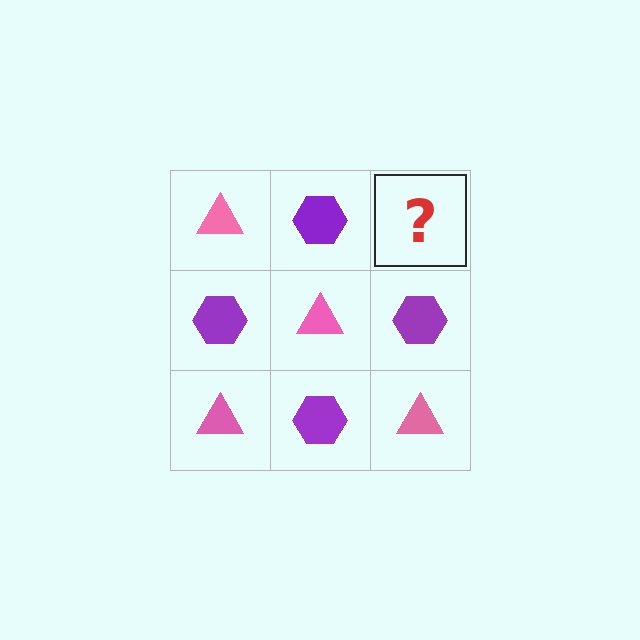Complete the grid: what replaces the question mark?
The question mark should be replaced with a pink triangle.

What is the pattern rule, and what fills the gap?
The rule is that it alternates pink triangle and purple hexagon in a checkerboard pattern. The gap should be filled with a pink triangle.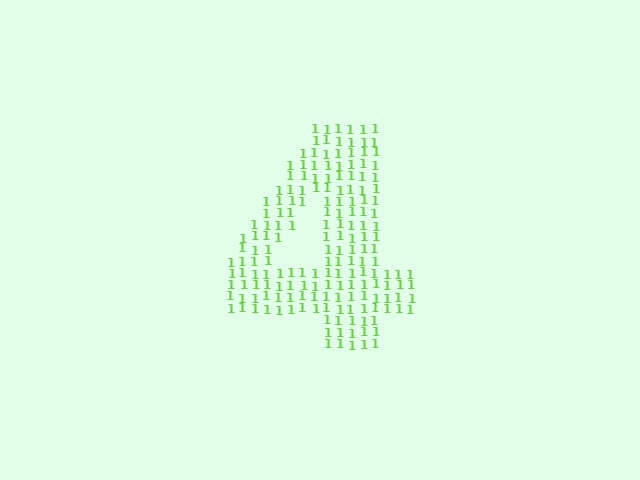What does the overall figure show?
The overall figure shows the digit 4.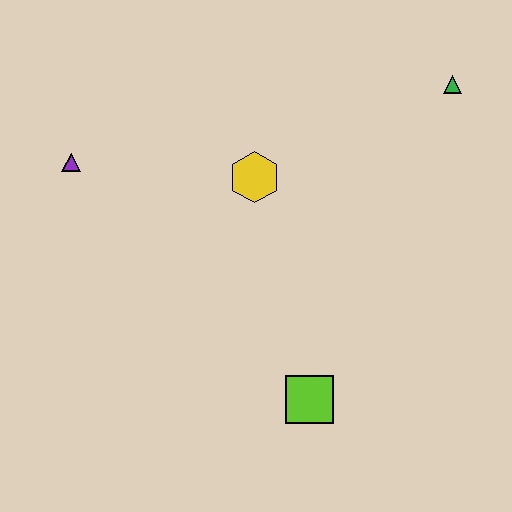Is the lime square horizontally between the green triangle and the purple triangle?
Yes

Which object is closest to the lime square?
The yellow hexagon is closest to the lime square.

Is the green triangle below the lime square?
No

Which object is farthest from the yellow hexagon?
The lime square is farthest from the yellow hexagon.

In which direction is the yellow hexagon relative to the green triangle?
The yellow hexagon is to the left of the green triangle.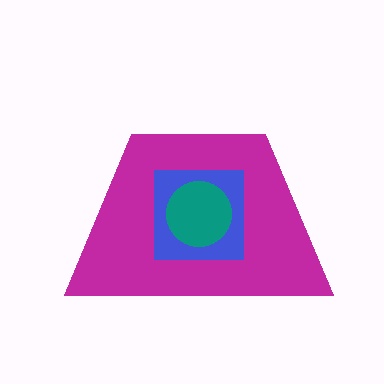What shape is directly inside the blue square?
The teal circle.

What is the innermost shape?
The teal circle.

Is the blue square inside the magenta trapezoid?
Yes.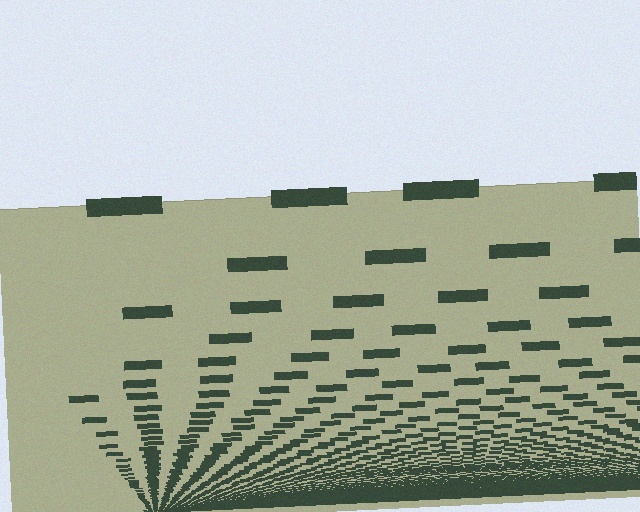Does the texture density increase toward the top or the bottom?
Density increases toward the bottom.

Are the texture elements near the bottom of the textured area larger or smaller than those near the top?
Smaller. The gradient is inverted — elements near the bottom are smaller and denser.